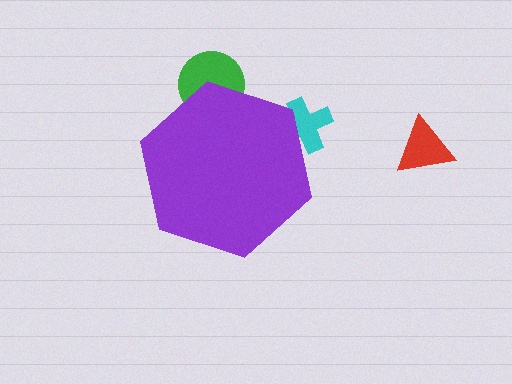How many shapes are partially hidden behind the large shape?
2 shapes are partially hidden.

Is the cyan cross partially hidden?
Yes, the cyan cross is partially hidden behind the purple hexagon.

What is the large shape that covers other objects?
A purple hexagon.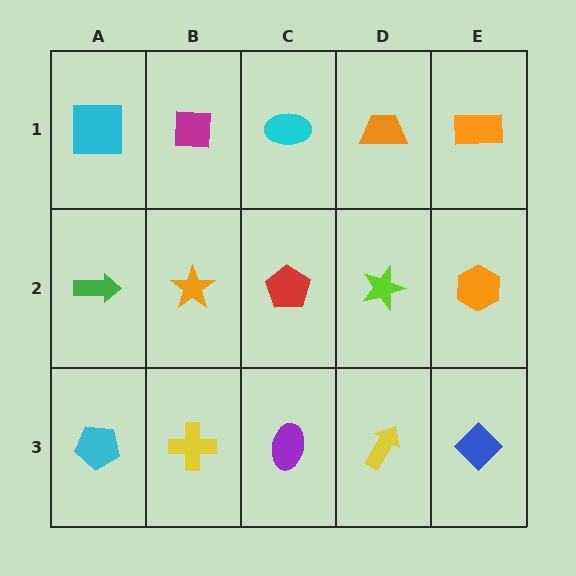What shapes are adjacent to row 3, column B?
An orange star (row 2, column B), a cyan pentagon (row 3, column A), a purple ellipse (row 3, column C).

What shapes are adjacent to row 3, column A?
A green arrow (row 2, column A), a yellow cross (row 3, column B).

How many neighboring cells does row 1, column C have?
3.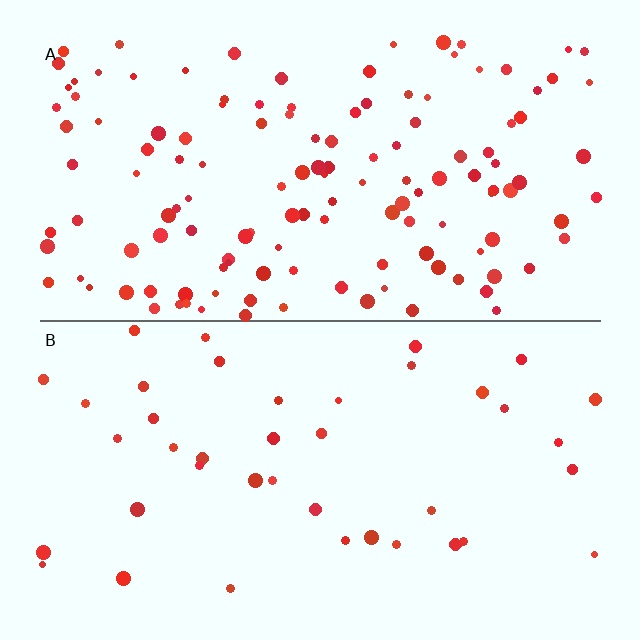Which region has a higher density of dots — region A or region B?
A (the top).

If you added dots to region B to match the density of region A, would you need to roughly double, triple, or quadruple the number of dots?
Approximately triple.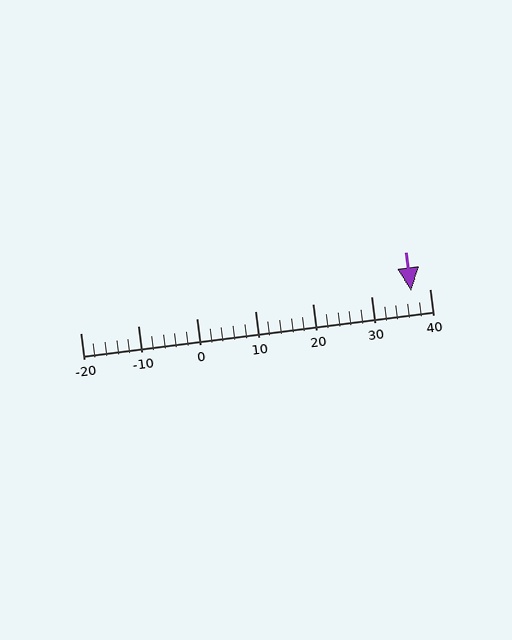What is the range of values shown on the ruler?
The ruler shows values from -20 to 40.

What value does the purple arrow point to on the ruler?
The purple arrow points to approximately 37.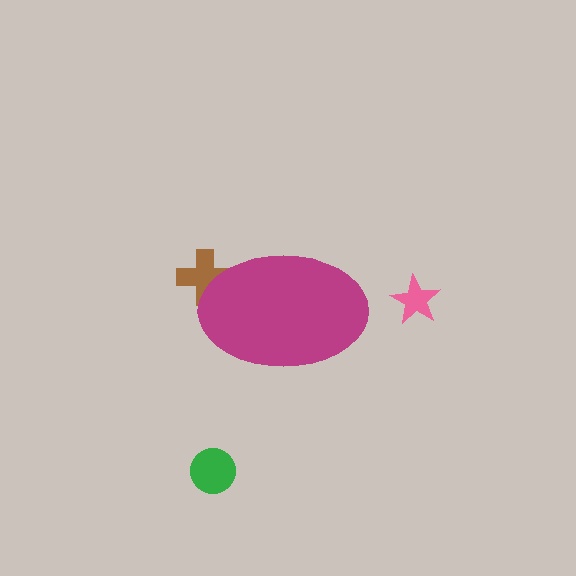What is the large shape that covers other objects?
A magenta ellipse.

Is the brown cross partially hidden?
Yes, the brown cross is partially hidden behind the magenta ellipse.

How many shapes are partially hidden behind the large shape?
1 shape is partially hidden.